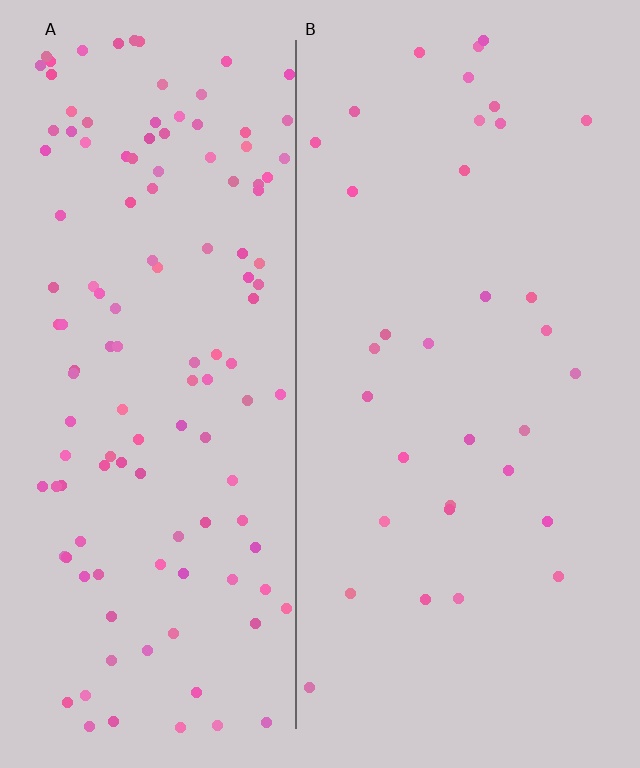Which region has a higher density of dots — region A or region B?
A (the left).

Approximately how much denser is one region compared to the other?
Approximately 3.8× — region A over region B.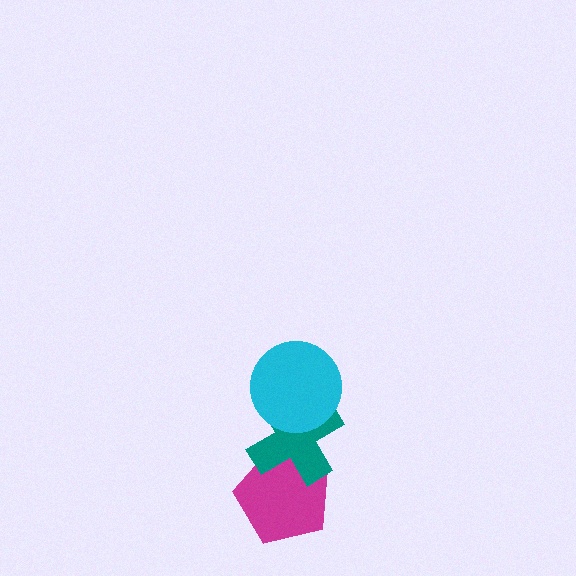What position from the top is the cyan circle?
The cyan circle is 1st from the top.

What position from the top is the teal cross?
The teal cross is 2nd from the top.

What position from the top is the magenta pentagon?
The magenta pentagon is 3rd from the top.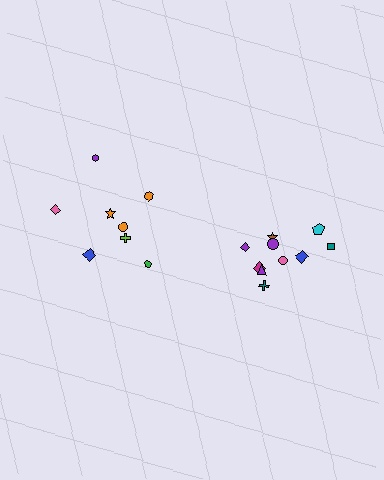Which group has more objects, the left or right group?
The right group.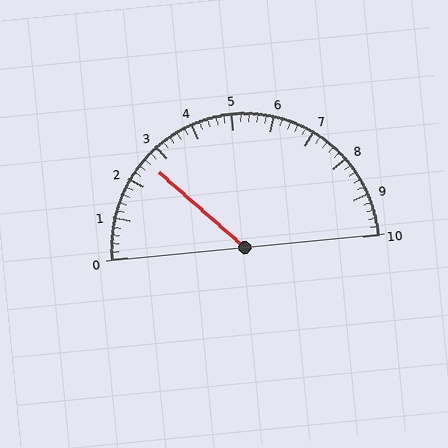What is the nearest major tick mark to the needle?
The nearest major tick mark is 3.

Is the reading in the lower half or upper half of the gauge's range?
The reading is in the lower half of the range (0 to 10).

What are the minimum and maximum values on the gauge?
The gauge ranges from 0 to 10.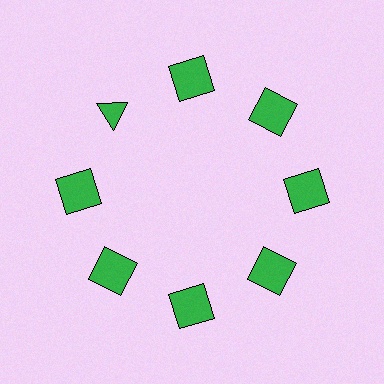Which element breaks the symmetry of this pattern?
The green triangle at roughly the 10 o'clock position breaks the symmetry. All other shapes are green squares.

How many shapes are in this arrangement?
There are 8 shapes arranged in a ring pattern.